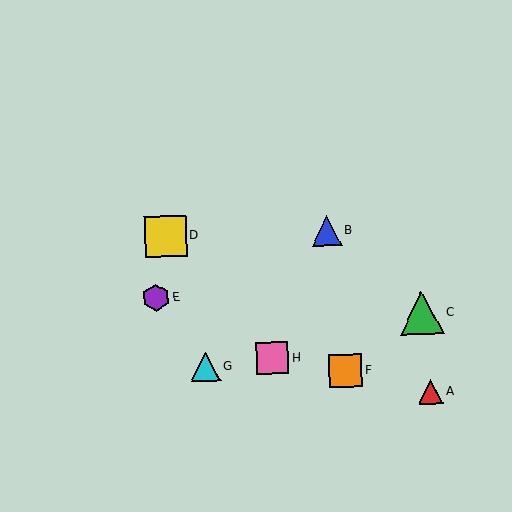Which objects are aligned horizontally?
Objects B, D are aligned horizontally.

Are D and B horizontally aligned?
Yes, both are at y≈236.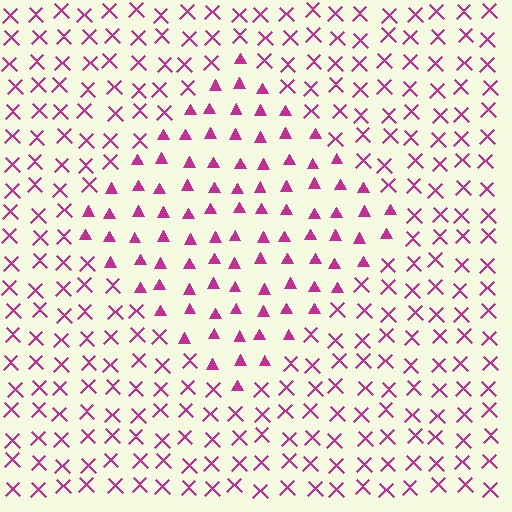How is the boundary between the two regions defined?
The boundary is defined by a change in element shape: triangles inside vs. X marks outside. All elements share the same color and spacing.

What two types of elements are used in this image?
The image uses triangles inside the diamond region and X marks outside it.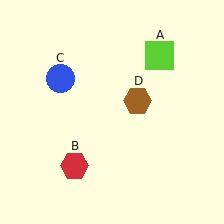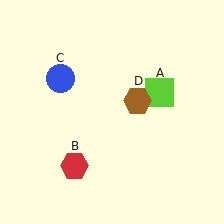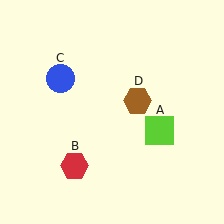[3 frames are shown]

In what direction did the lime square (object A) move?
The lime square (object A) moved down.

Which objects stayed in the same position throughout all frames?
Red hexagon (object B) and blue circle (object C) and brown hexagon (object D) remained stationary.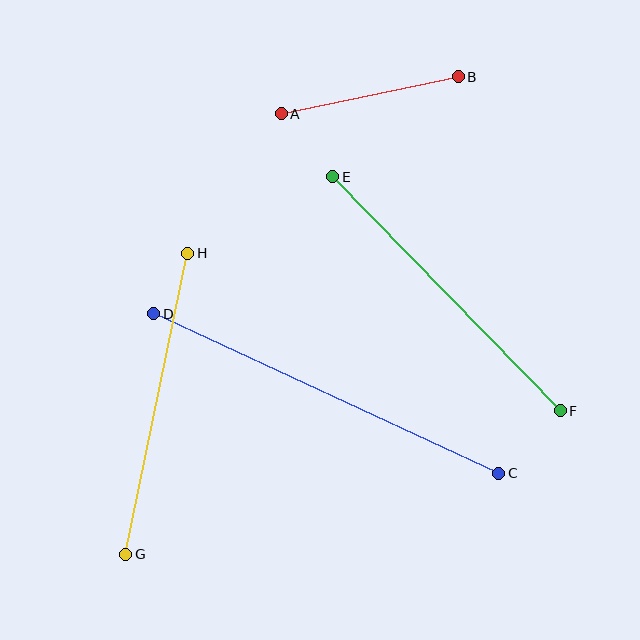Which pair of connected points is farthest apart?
Points C and D are farthest apart.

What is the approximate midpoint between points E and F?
The midpoint is at approximately (447, 294) pixels.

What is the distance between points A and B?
The distance is approximately 181 pixels.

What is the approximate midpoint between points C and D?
The midpoint is at approximately (326, 394) pixels.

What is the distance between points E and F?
The distance is approximately 327 pixels.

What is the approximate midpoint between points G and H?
The midpoint is at approximately (157, 404) pixels.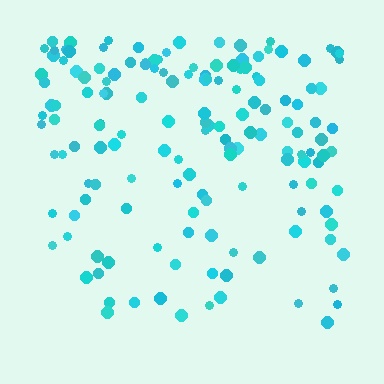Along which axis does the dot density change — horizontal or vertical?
Vertical.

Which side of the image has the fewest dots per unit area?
The bottom.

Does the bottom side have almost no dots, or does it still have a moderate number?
Still a moderate number, just noticeably fewer than the top.